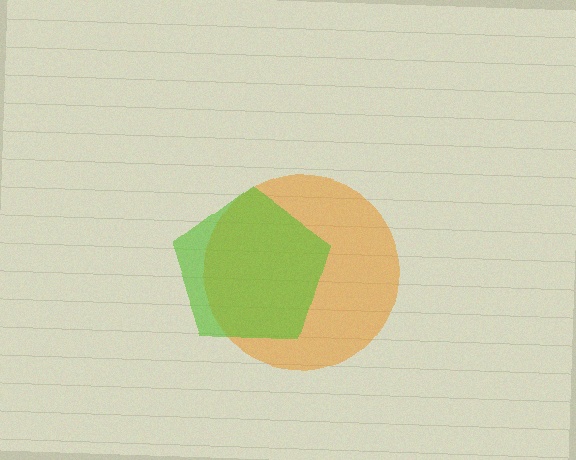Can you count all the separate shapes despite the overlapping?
Yes, there are 2 separate shapes.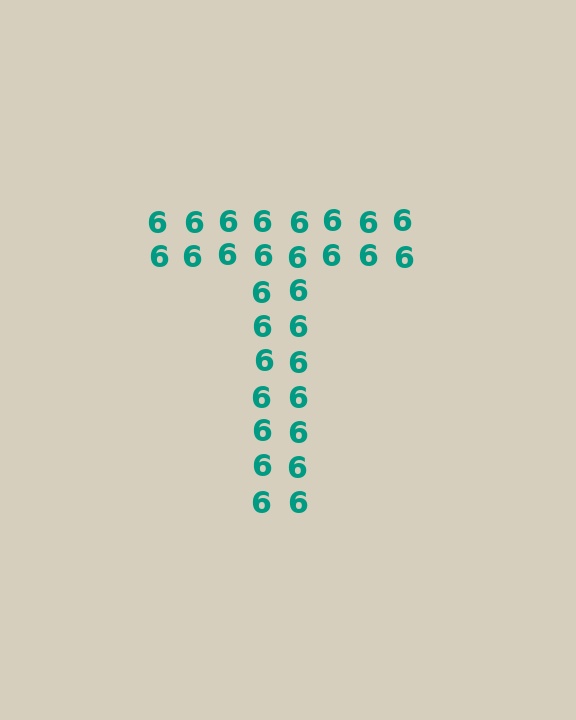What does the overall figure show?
The overall figure shows the letter T.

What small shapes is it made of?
It is made of small digit 6's.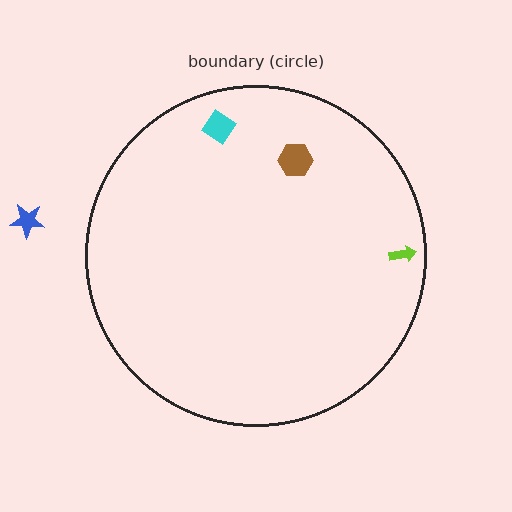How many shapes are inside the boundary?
3 inside, 1 outside.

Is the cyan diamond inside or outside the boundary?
Inside.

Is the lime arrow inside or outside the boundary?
Inside.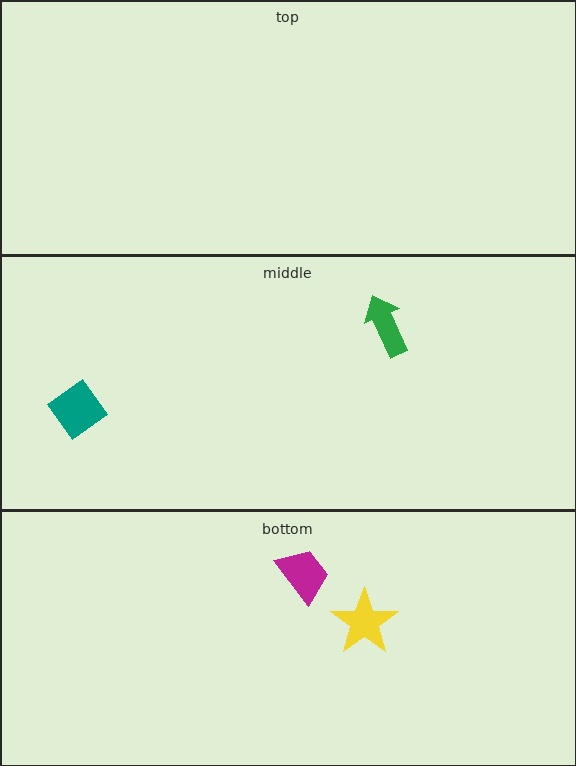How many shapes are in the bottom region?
2.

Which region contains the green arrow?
The middle region.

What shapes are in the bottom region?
The magenta trapezoid, the yellow star.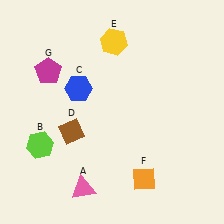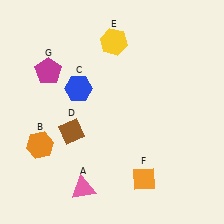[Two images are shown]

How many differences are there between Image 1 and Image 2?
There is 1 difference between the two images.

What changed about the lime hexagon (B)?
In Image 1, B is lime. In Image 2, it changed to orange.